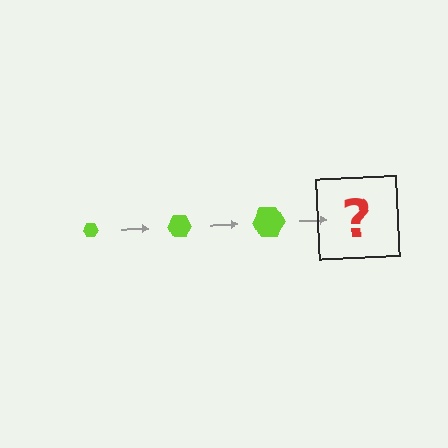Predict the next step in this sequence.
The next step is a lime hexagon, larger than the previous one.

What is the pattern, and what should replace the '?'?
The pattern is that the hexagon gets progressively larger each step. The '?' should be a lime hexagon, larger than the previous one.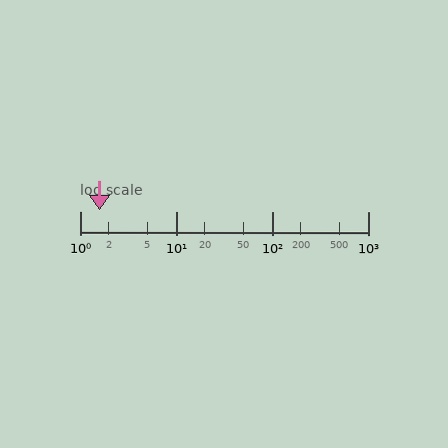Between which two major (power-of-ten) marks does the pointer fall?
The pointer is between 1 and 10.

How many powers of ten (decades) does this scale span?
The scale spans 3 decades, from 1 to 1000.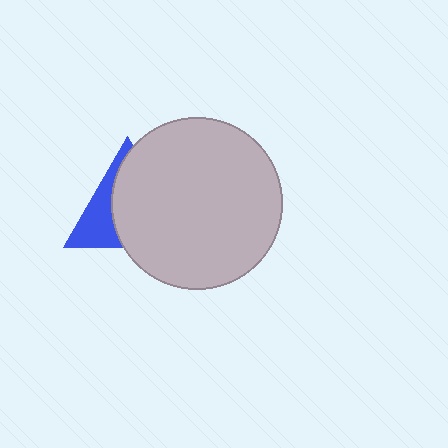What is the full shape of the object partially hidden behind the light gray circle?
The partially hidden object is a blue triangle.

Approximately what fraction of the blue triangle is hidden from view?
Roughly 65% of the blue triangle is hidden behind the light gray circle.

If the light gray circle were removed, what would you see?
You would see the complete blue triangle.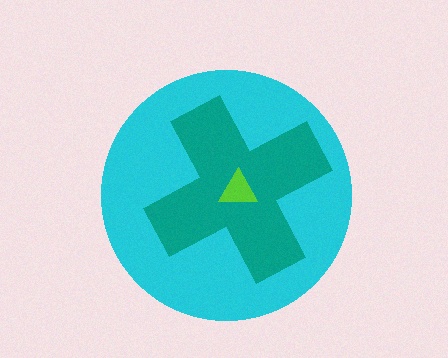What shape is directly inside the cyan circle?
The teal cross.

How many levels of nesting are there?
3.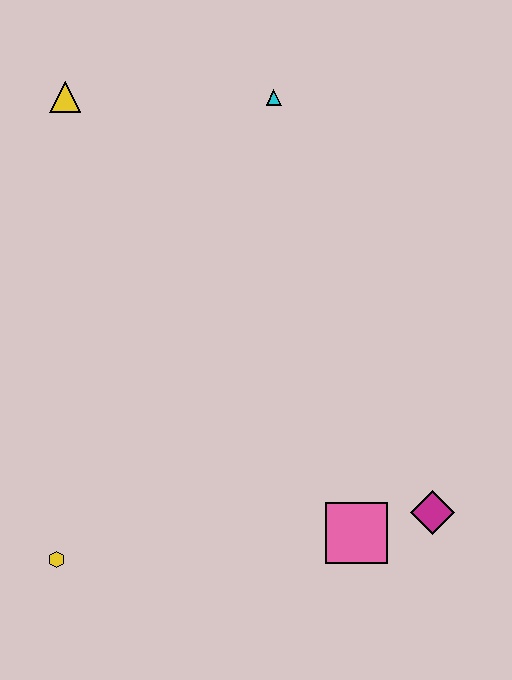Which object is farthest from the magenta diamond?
The yellow triangle is farthest from the magenta diamond.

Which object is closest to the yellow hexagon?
The pink square is closest to the yellow hexagon.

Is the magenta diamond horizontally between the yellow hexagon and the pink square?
No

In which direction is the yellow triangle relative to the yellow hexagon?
The yellow triangle is above the yellow hexagon.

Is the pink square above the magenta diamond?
No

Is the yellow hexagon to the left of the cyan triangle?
Yes